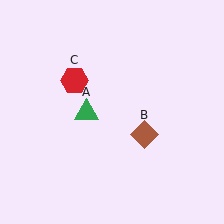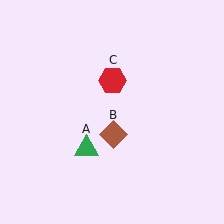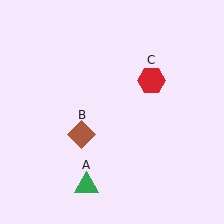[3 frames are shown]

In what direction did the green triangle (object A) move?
The green triangle (object A) moved down.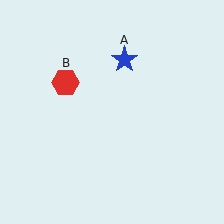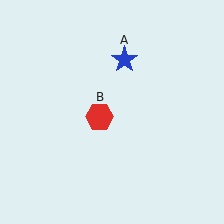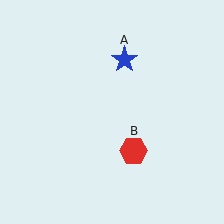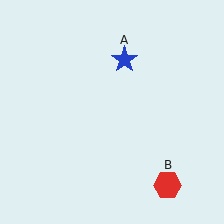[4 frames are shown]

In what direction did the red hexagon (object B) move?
The red hexagon (object B) moved down and to the right.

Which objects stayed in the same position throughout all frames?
Blue star (object A) remained stationary.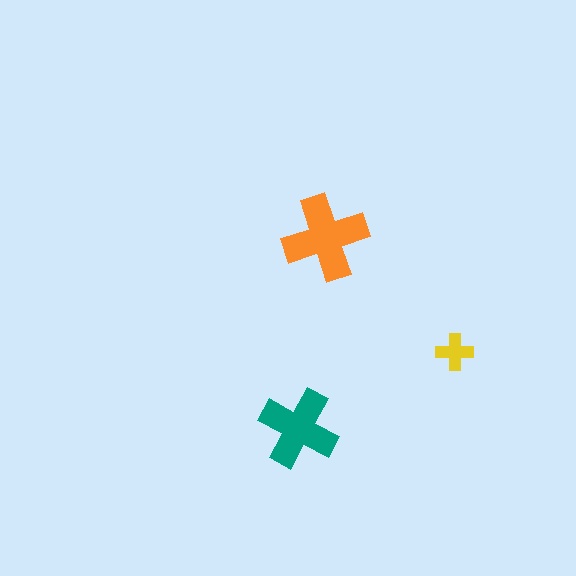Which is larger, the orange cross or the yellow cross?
The orange one.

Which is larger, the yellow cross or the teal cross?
The teal one.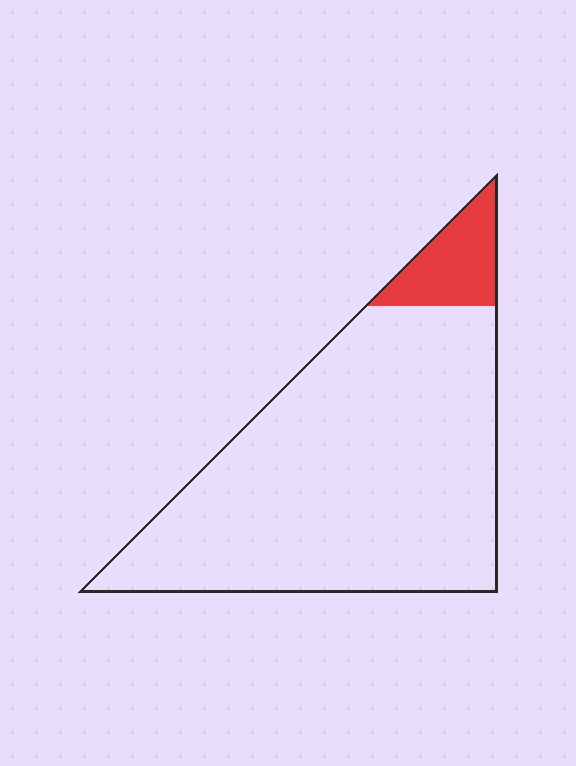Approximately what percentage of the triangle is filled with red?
Approximately 10%.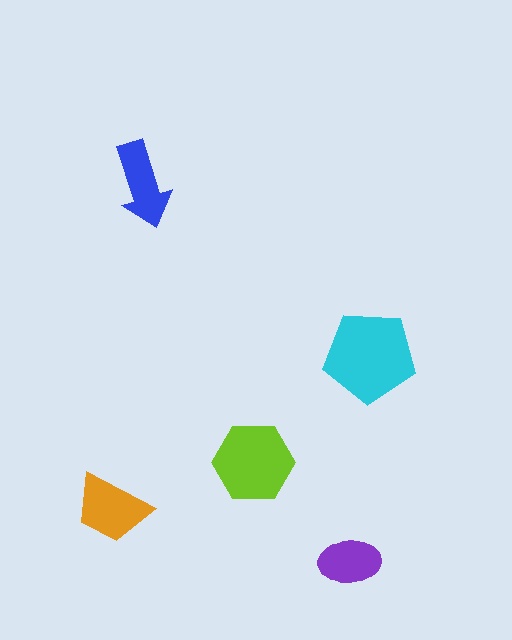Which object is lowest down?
The purple ellipse is bottommost.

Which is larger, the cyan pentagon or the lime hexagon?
The cyan pentagon.